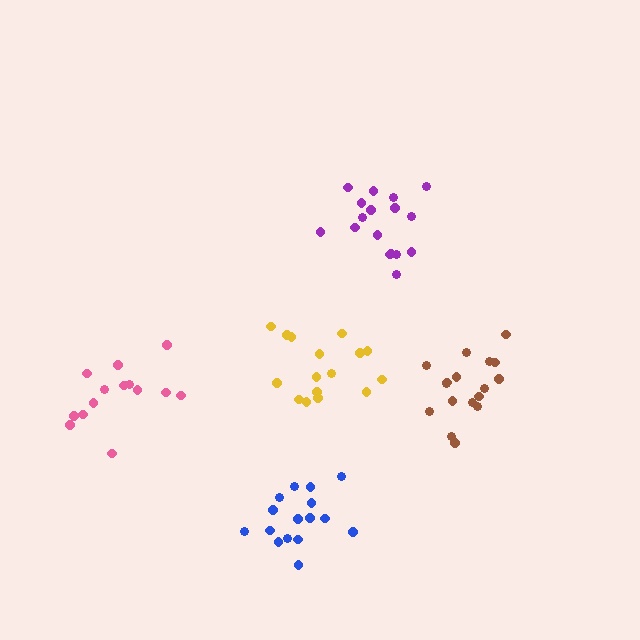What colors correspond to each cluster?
The clusters are colored: yellow, brown, purple, blue, pink.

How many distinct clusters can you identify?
There are 5 distinct clusters.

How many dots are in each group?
Group 1: 16 dots, Group 2: 17 dots, Group 3: 17 dots, Group 4: 16 dots, Group 5: 14 dots (80 total).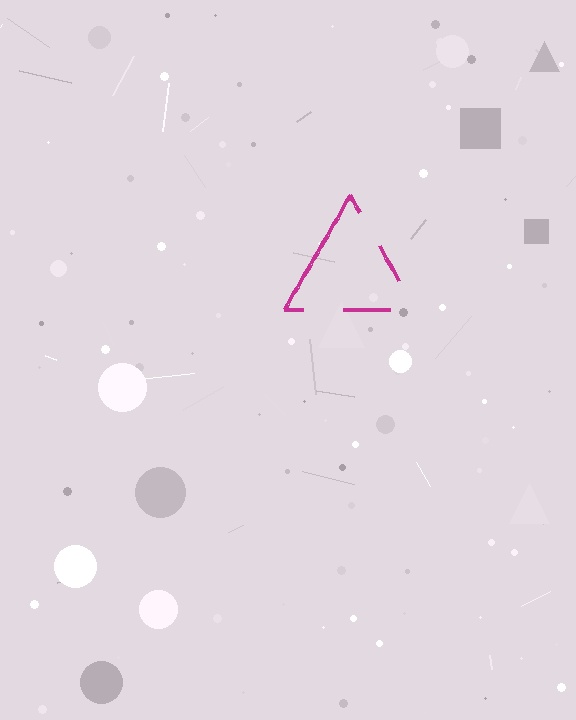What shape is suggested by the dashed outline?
The dashed outline suggests a triangle.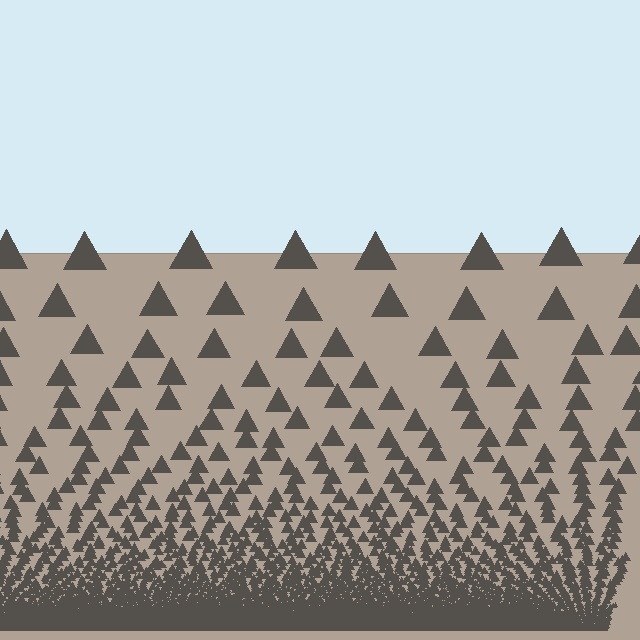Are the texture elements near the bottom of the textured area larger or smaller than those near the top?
Smaller. The gradient is inverted — elements near the bottom are smaller and denser.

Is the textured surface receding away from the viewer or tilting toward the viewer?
The surface appears to tilt toward the viewer. Texture elements get larger and sparser toward the top.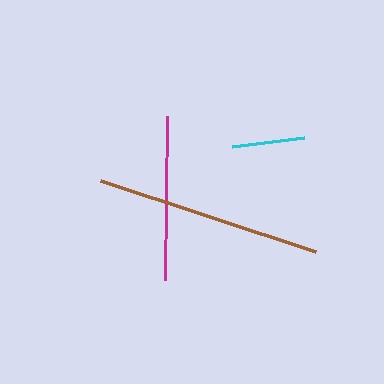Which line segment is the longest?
The brown line is the longest at approximately 226 pixels.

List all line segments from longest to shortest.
From longest to shortest: brown, magenta, cyan.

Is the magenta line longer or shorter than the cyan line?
The magenta line is longer than the cyan line.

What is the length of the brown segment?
The brown segment is approximately 226 pixels long.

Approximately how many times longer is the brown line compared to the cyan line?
The brown line is approximately 3.1 times the length of the cyan line.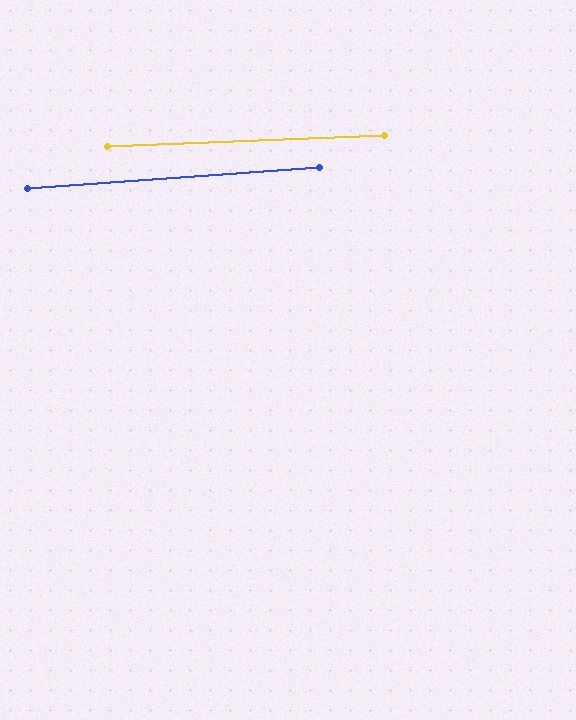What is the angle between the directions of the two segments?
Approximately 2 degrees.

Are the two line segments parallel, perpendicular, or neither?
Parallel — their directions differ by only 1.7°.